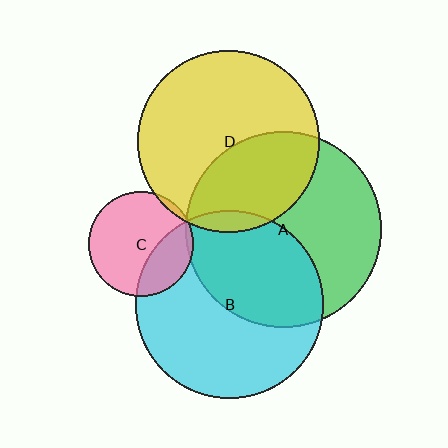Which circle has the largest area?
Circle A (green).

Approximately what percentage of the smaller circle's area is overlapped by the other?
Approximately 30%.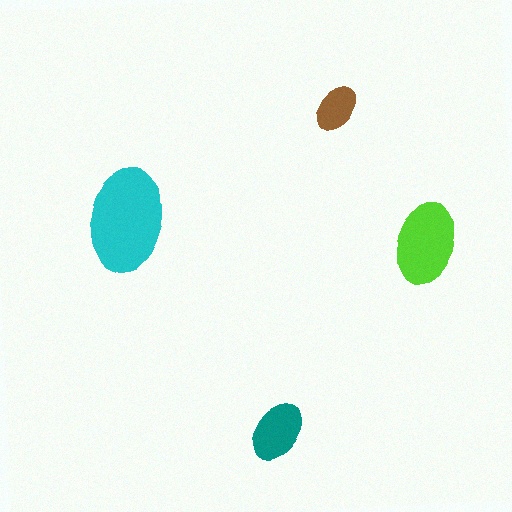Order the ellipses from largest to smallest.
the cyan one, the lime one, the teal one, the brown one.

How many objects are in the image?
There are 4 objects in the image.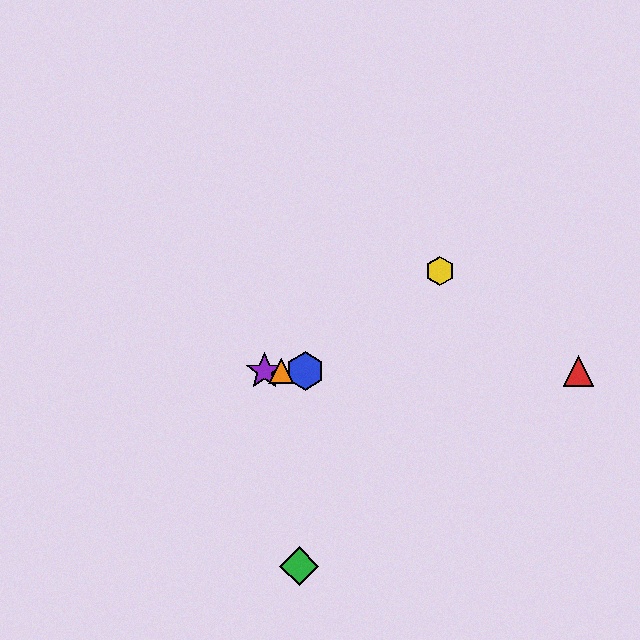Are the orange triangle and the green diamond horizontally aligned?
No, the orange triangle is at y≈371 and the green diamond is at y≈566.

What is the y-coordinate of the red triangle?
The red triangle is at y≈371.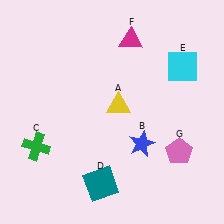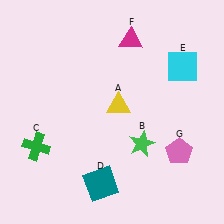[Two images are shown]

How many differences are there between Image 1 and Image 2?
There is 1 difference between the two images.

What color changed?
The star (B) changed from blue in Image 1 to green in Image 2.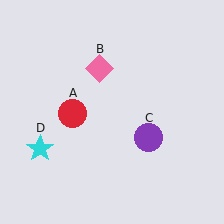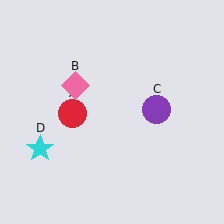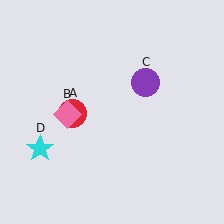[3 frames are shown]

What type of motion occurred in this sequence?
The pink diamond (object B), purple circle (object C) rotated counterclockwise around the center of the scene.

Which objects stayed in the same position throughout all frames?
Red circle (object A) and cyan star (object D) remained stationary.